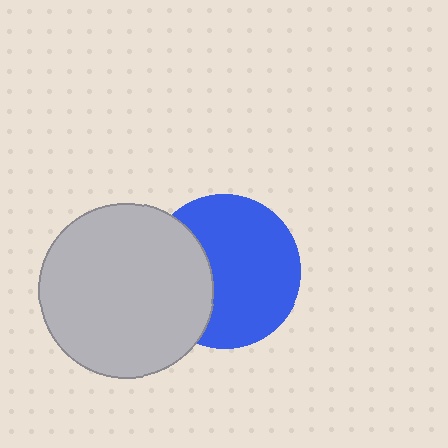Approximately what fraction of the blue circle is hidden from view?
Roughly 32% of the blue circle is hidden behind the light gray circle.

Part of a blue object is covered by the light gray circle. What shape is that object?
It is a circle.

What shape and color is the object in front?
The object in front is a light gray circle.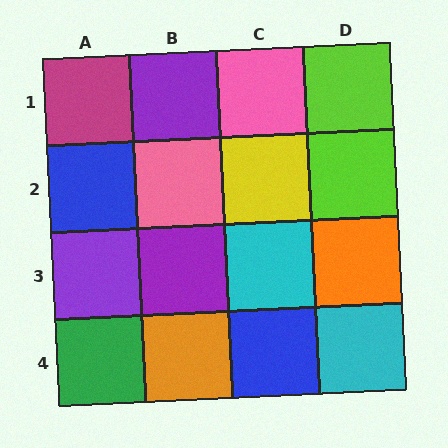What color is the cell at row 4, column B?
Orange.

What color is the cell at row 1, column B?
Purple.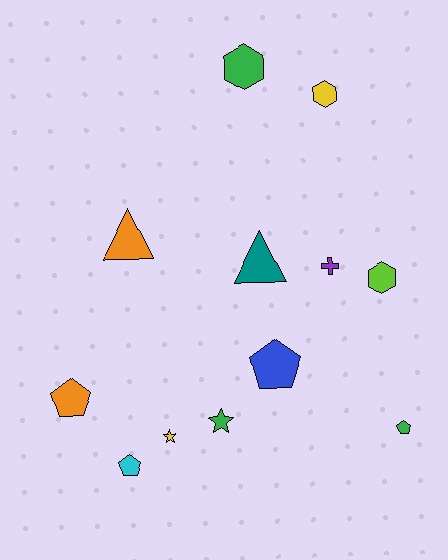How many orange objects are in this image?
There are 2 orange objects.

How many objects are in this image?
There are 12 objects.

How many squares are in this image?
There are no squares.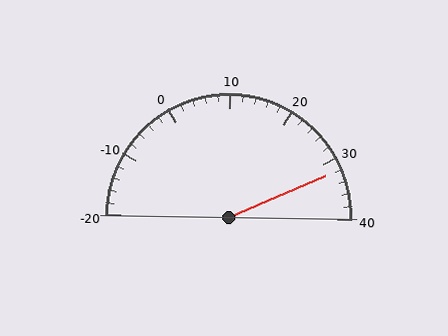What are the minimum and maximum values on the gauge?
The gauge ranges from -20 to 40.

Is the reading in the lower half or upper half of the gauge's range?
The reading is in the upper half of the range (-20 to 40).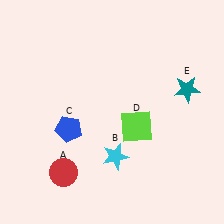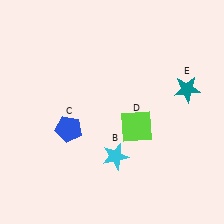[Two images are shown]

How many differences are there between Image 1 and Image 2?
There is 1 difference between the two images.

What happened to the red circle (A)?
The red circle (A) was removed in Image 2. It was in the bottom-left area of Image 1.